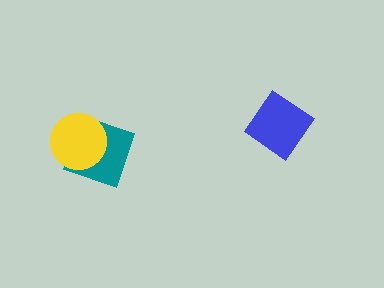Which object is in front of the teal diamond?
The yellow circle is in front of the teal diamond.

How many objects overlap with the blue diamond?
0 objects overlap with the blue diamond.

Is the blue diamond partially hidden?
No, no other shape covers it.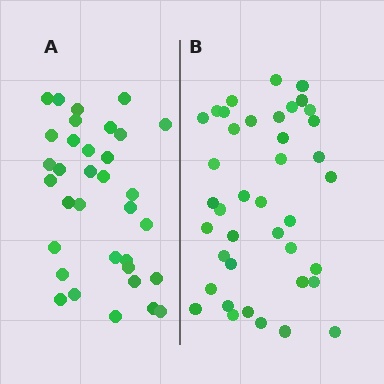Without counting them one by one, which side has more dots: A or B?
Region B (the right region) has more dots.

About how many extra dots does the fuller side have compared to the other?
Region B has about 6 more dots than region A.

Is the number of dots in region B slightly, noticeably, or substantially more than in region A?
Region B has only slightly more — the two regions are fairly close. The ratio is roughly 1.2 to 1.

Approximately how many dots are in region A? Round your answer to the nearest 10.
About 30 dots. (The exact count is 34, which rounds to 30.)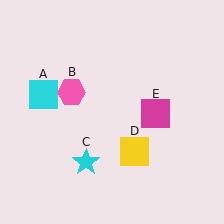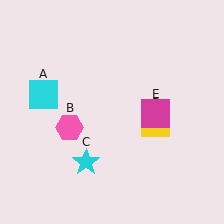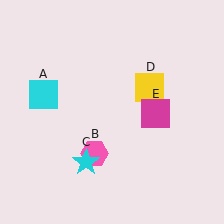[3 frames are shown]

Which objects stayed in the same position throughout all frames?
Cyan square (object A) and cyan star (object C) and magenta square (object E) remained stationary.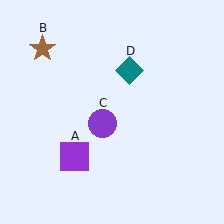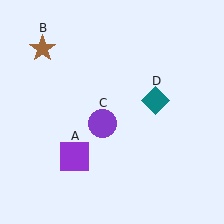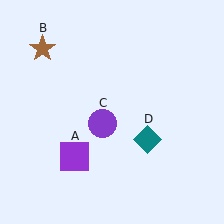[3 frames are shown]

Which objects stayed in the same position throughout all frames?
Purple square (object A) and brown star (object B) and purple circle (object C) remained stationary.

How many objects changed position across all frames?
1 object changed position: teal diamond (object D).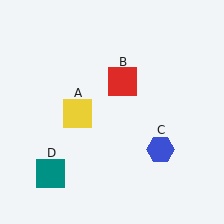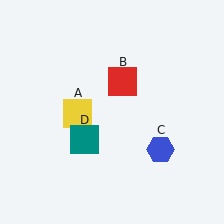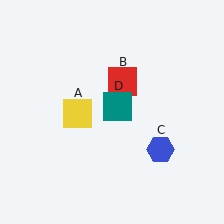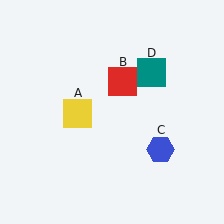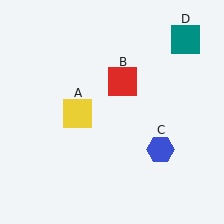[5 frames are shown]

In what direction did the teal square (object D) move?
The teal square (object D) moved up and to the right.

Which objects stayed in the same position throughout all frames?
Yellow square (object A) and red square (object B) and blue hexagon (object C) remained stationary.